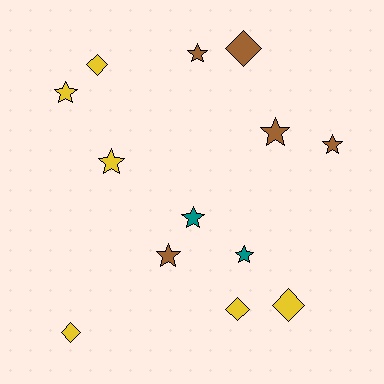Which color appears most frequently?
Yellow, with 6 objects.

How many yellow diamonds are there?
There are 4 yellow diamonds.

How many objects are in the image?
There are 13 objects.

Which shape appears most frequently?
Star, with 8 objects.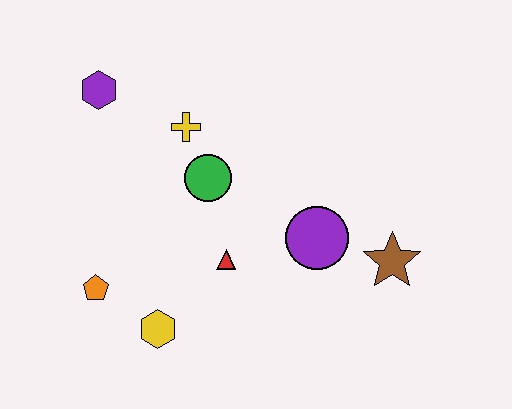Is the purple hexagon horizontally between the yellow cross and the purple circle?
No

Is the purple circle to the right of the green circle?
Yes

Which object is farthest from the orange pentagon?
The brown star is farthest from the orange pentagon.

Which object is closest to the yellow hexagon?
The orange pentagon is closest to the yellow hexagon.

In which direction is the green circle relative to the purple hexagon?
The green circle is to the right of the purple hexagon.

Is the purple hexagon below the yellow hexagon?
No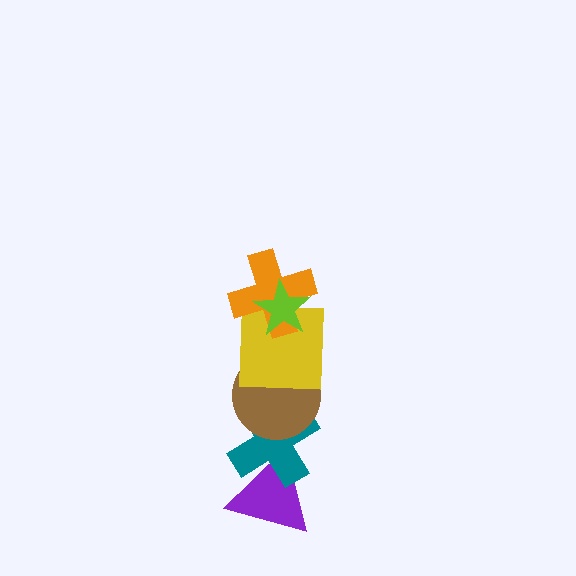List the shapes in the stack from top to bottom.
From top to bottom: the lime star, the orange cross, the yellow square, the brown circle, the teal cross, the purple triangle.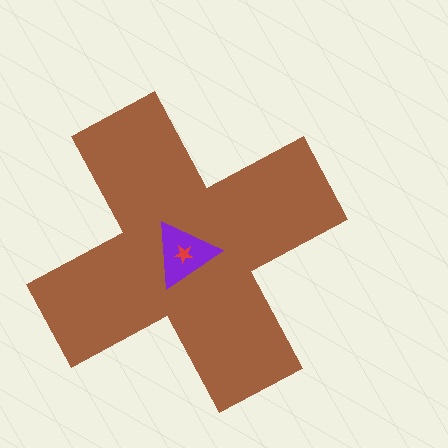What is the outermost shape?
The brown cross.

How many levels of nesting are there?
3.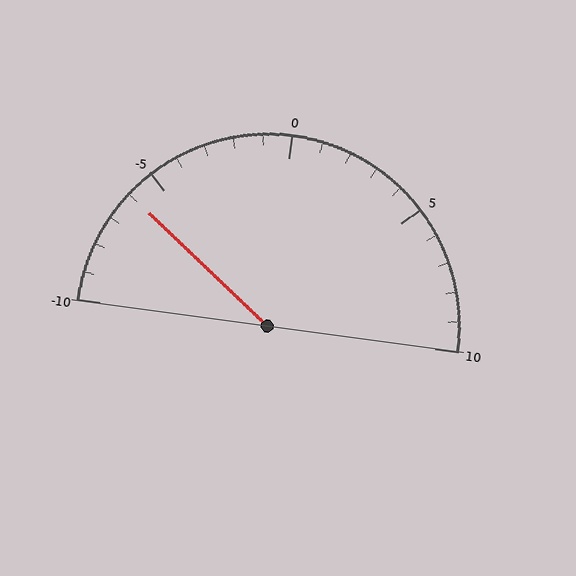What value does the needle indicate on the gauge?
The needle indicates approximately -6.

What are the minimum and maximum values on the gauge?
The gauge ranges from -10 to 10.